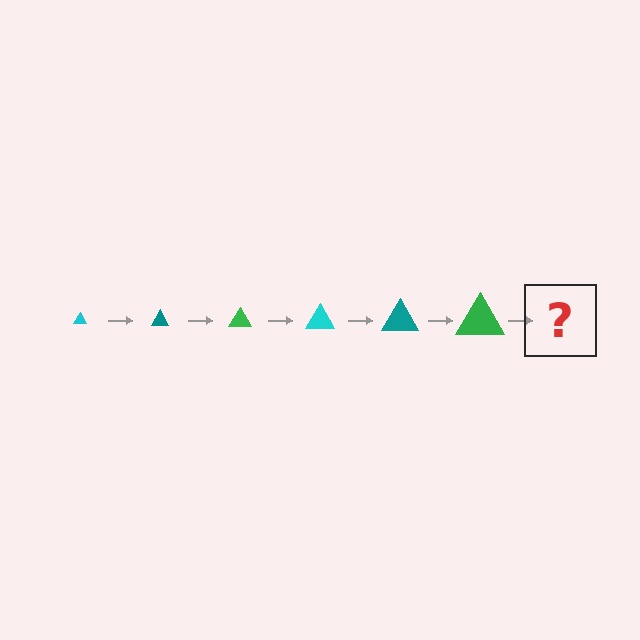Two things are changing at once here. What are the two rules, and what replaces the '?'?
The two rules are that the triangle grows larger each step and the color cycles through cyan, teal, and green. The '?' should be a cyan triangle, larger than the previous one.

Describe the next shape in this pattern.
It should be a cyan triangle, larger than the previous one.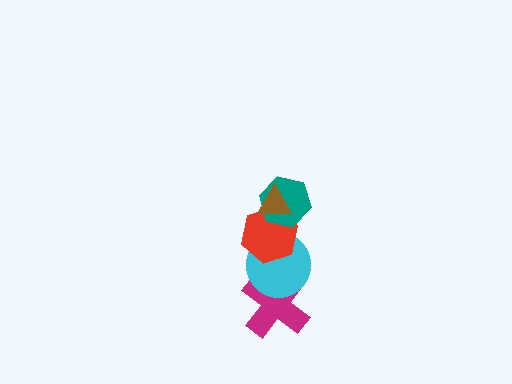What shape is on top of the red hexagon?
The teal hexagon is on top of the red hexagon.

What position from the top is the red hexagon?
The red hexagon is 3rd from the top.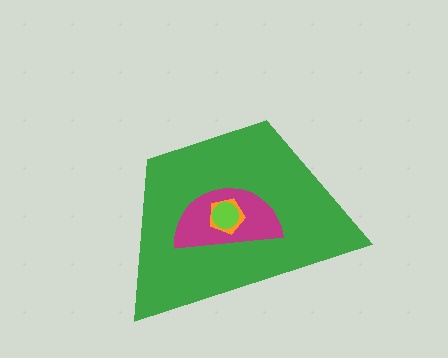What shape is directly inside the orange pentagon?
The lime circle.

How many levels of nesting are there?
4.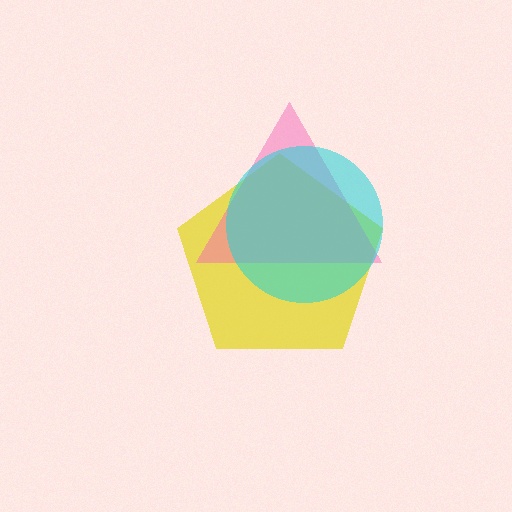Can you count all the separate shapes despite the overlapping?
Yes, there are 3 separate shapes.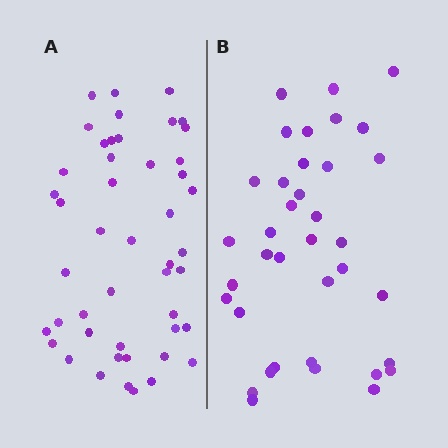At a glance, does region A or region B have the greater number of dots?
Region A (the left region) has more dots.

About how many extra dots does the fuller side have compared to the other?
Region A has roughly 10 or so more dots than region B.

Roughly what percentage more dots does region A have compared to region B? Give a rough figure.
About 25% more.